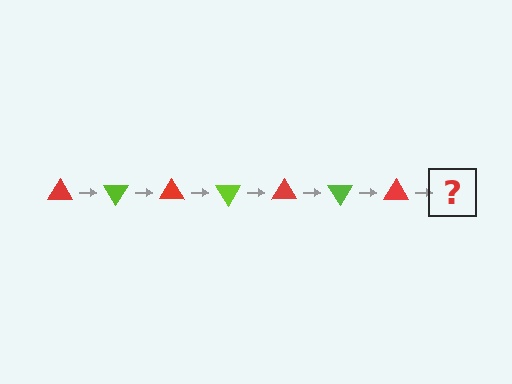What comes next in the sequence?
The next element should be a lime triangle, rotated 420 degrees from the start.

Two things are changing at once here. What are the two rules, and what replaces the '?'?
The two rules are that it rotates 60 degrees each step and the color cycles through red and lime. The '?' should be a lime triangle, rotated 420 degrees from the start.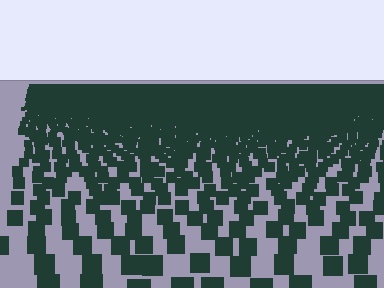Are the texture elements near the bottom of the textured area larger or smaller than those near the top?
Larger. Near the bottom, elements are closer to the viewer and appear at a bigger on-screen size.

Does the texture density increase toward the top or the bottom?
Density increases toward the top.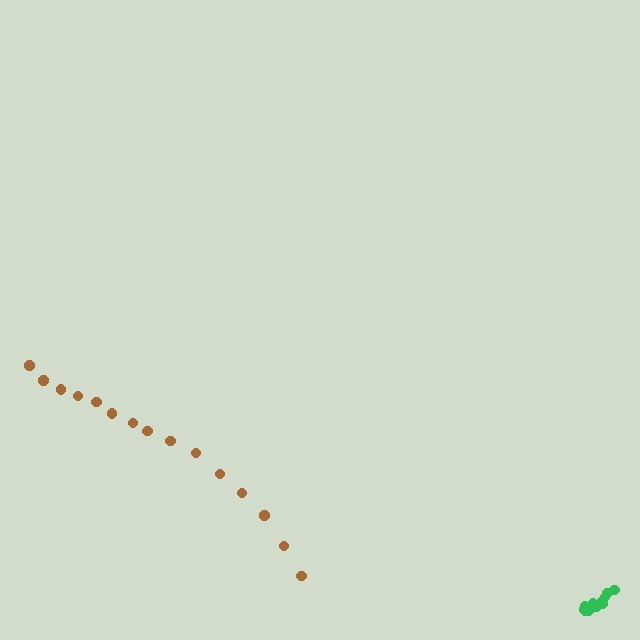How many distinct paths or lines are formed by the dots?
There are 2 distinct paths.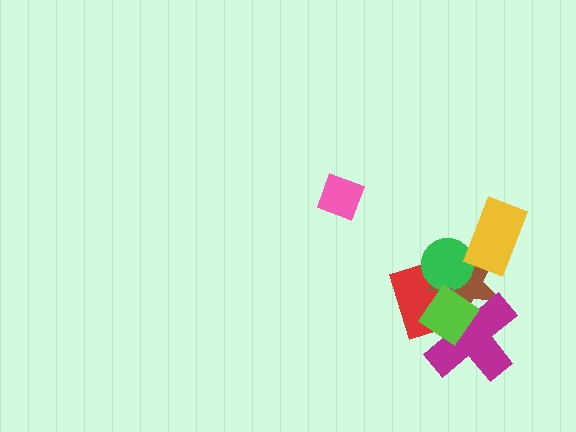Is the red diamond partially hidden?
Yes, it is partially covered by another shape.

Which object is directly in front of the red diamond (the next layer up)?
The brown star is directly in front of the red diamond.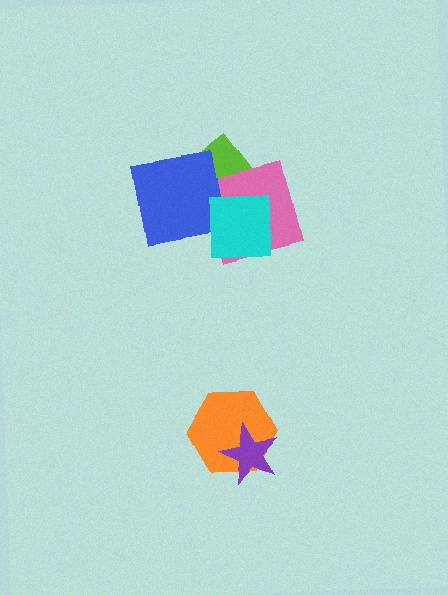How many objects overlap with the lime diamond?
2 objects overlap with the lime diamond.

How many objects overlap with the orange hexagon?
1 object overlaps with the orange hexagon.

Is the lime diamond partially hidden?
Yes, it is partially covered by another shape.